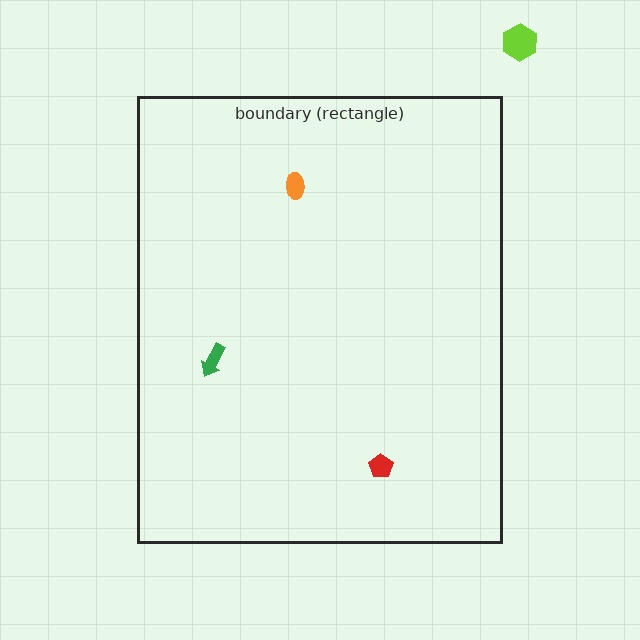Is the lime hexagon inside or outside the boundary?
Outside.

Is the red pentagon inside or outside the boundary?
Inside.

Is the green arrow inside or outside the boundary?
Inside.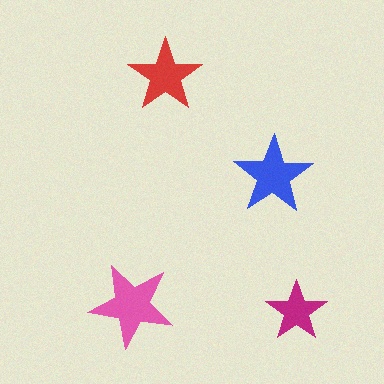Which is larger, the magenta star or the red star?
The red one.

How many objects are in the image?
There are 4 objects in the image.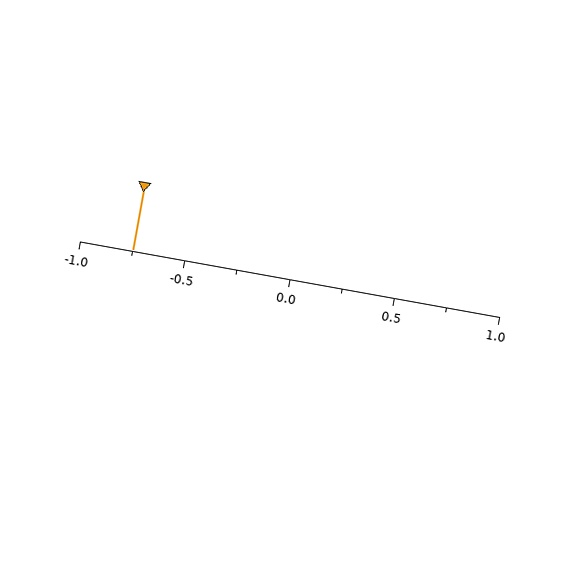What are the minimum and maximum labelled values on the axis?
The axis runs from -1.0 to 1.0.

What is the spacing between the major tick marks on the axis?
The major ticks are spaced 0.5 apart.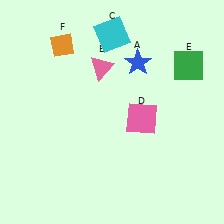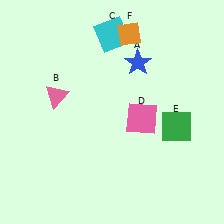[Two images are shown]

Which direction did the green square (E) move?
The green square (E) moved down.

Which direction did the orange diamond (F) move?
The orange diamond (F) moved right.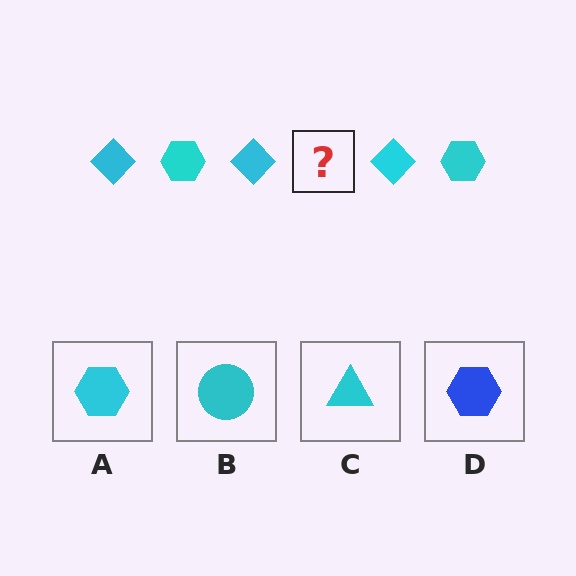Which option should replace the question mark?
Option A.